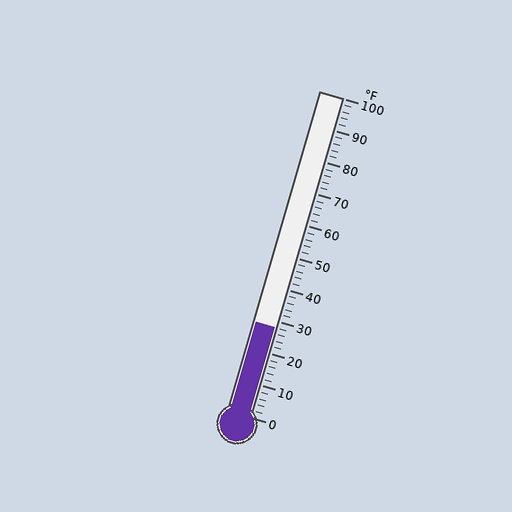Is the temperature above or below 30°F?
The temperature is below 30°F.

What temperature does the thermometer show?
The thermometer shows approximately 28°F.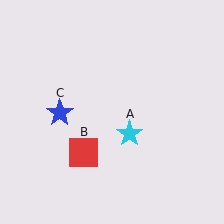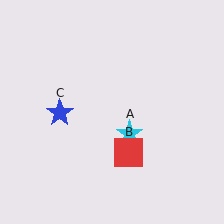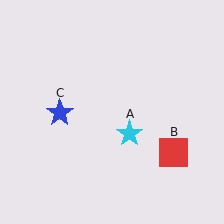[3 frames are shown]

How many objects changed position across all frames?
1 object changed position: red square (object B).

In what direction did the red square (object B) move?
The red square (object B) moved right.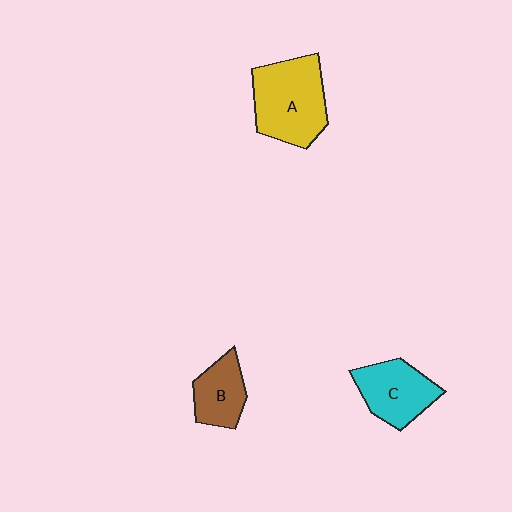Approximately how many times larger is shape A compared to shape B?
Approximately 1.8 times.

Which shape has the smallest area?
Shape B (brown).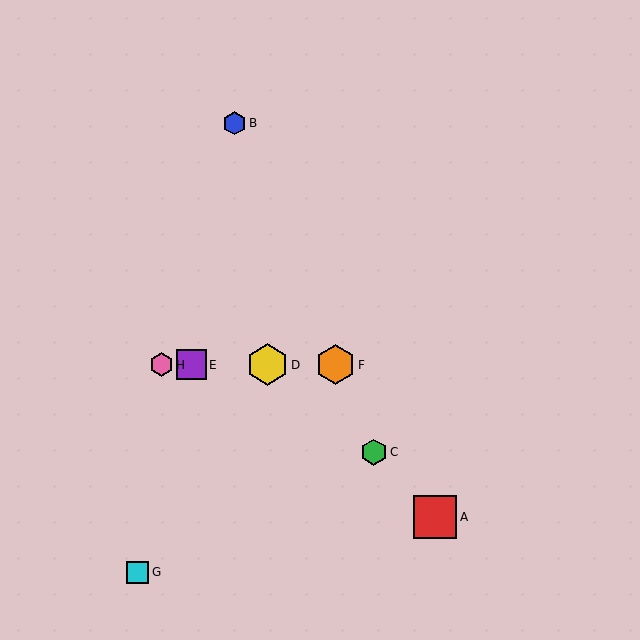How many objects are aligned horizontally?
4 objects (D, E, F, H) are aligned horizontally.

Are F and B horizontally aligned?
No, F is at y≈365 and B is at y≈123.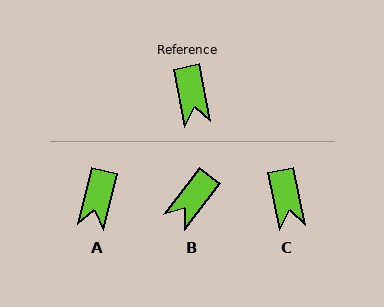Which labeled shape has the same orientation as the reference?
C.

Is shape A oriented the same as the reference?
No, it is off by about 25 degrees.